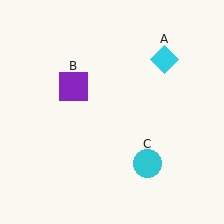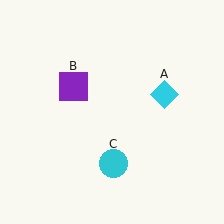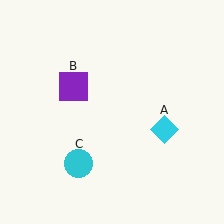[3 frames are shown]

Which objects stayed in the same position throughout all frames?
Purple square (object B) remained stationary.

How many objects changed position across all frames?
2 objects changed position: cyan diamond (object A), cyan circle (object C).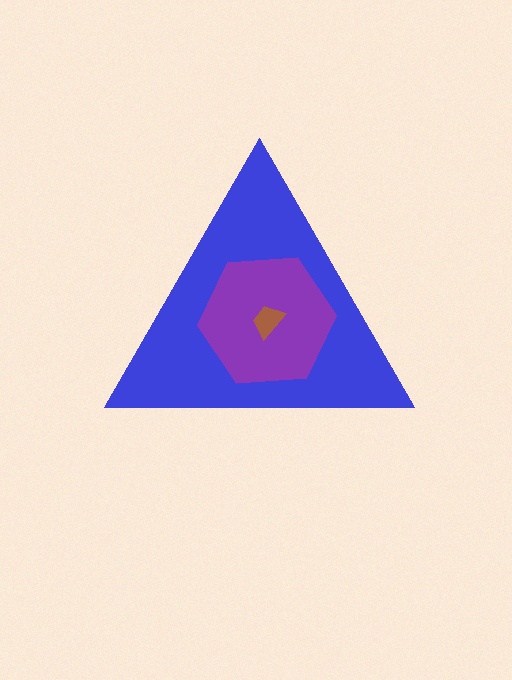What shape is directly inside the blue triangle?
The purple hexagon.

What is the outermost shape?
The blue triangle.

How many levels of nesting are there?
3.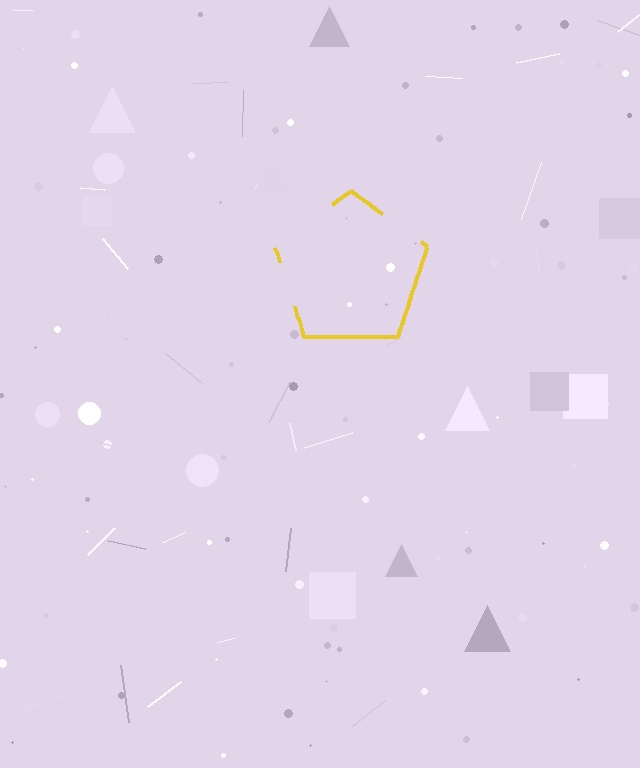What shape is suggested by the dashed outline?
The dashed outline suggests a pentagon.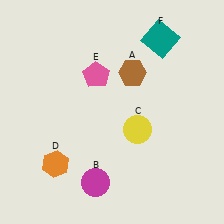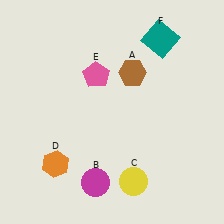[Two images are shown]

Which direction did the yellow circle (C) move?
The yellow circle (C) moved down.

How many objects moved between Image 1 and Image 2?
1 object moved between the two images.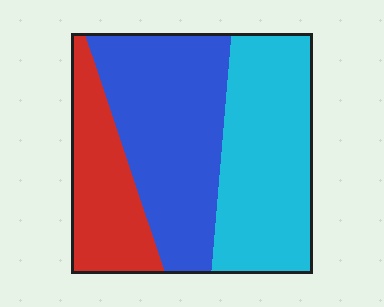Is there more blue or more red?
Blue.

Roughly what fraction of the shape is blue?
Blue covers roughly 40% of the shape.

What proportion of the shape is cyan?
Cyan takes up between a third and a half of the shape.